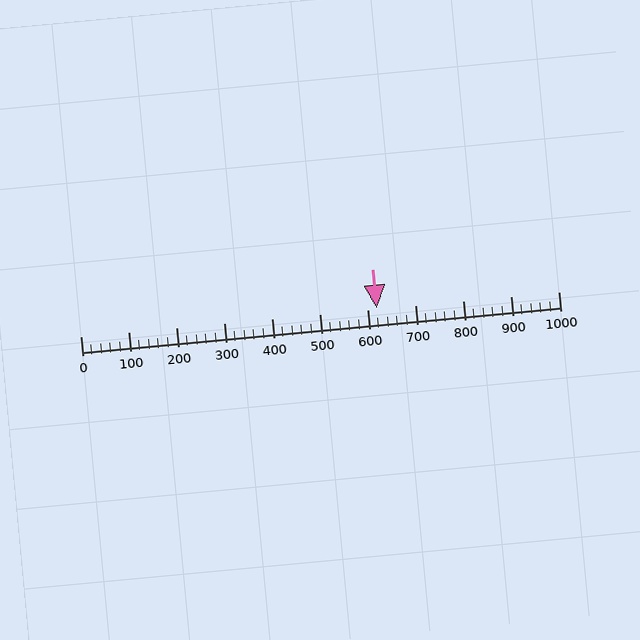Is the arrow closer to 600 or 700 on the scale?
The arrow is closer to 600.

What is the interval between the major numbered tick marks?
The major tick marks are spaced 100 units apart.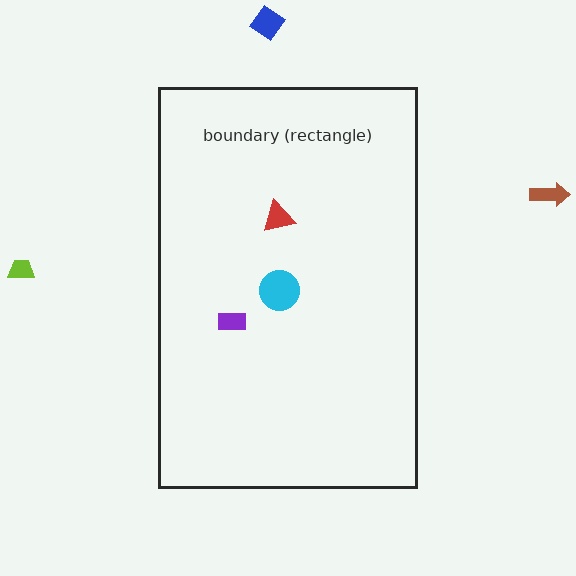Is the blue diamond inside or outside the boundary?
Outside.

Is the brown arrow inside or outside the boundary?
Outside.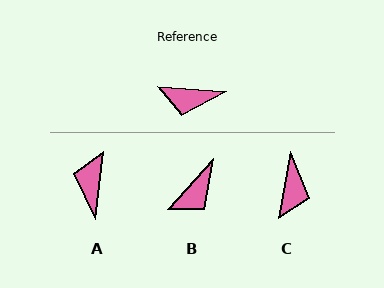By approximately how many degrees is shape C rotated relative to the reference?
Approximately 84 degrees counter-clockwise.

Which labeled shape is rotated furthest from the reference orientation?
A, about 92 degrees away.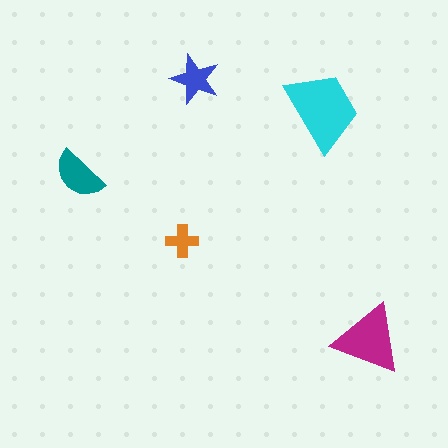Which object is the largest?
The cyan trapezoid.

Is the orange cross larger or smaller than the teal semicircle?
Smaller.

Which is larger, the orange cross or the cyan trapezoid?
The cyan trapezoid.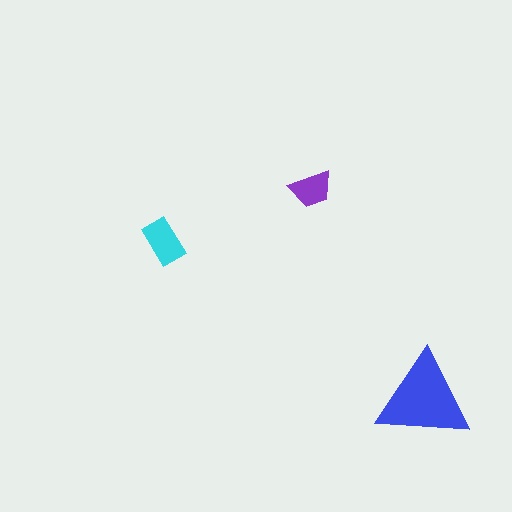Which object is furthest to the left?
The cyan rectangle is leftmost.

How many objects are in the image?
There are 3 objects in the image.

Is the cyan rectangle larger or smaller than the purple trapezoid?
Larger.